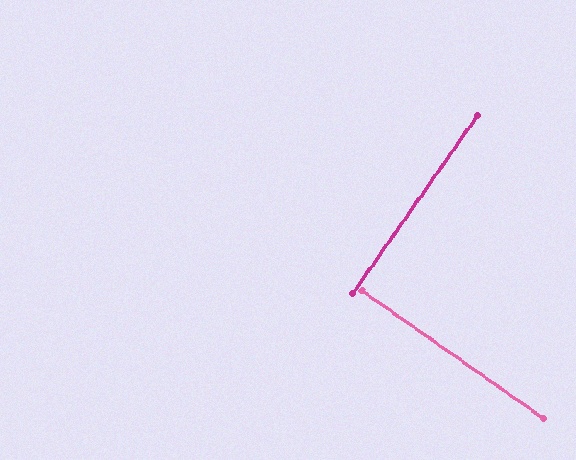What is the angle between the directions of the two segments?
Approximately 90 degrees.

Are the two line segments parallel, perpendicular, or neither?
Perpendicular — they meet at approximately 90°.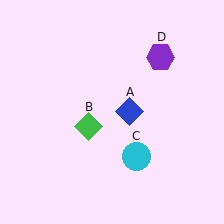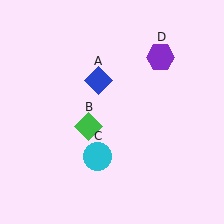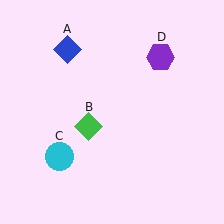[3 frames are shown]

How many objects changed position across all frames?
2 objects changed position: blue diamond (object A), cyan circle (object C).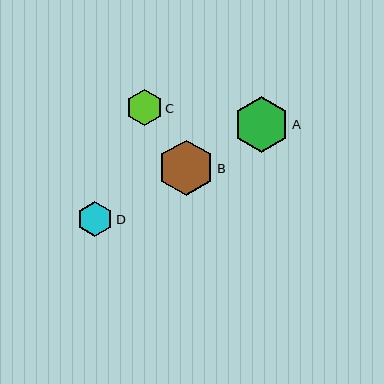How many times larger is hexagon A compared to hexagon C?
Hexagon A is approximately 1.5 times the size of hexagon C.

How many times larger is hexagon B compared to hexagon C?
Hexagon B is approximately 1.6 times the size of hexagon C.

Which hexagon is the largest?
Hexagon B is the largest with a size of approximately 56 pixels.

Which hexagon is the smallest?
Hexagon D is the smallest with a size of approximately 35 pixels.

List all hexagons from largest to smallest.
From largest to smallest: B, A, C, D.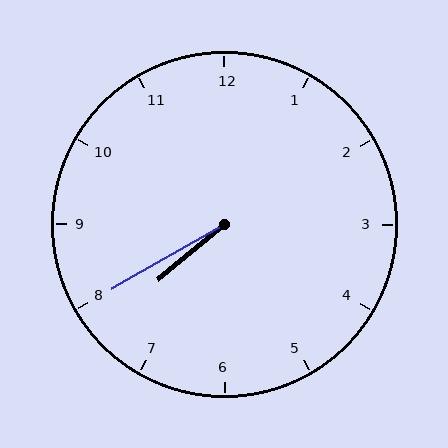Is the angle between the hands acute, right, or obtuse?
It is acute.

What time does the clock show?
7:40.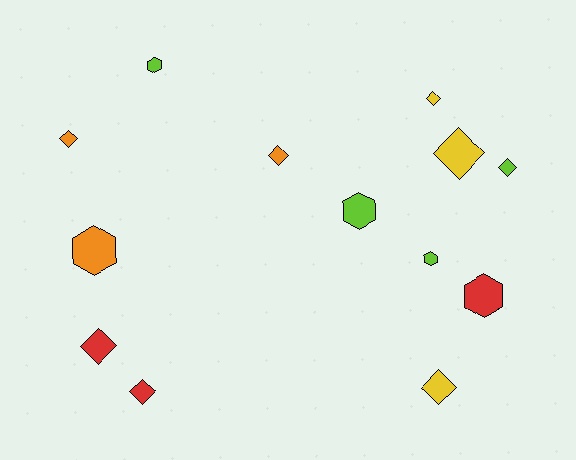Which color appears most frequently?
Lime, with 4 objects.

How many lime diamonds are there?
There is 1 lime diamond.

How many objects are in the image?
There are 13 objects.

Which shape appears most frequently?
Diamond, with 8 objects.